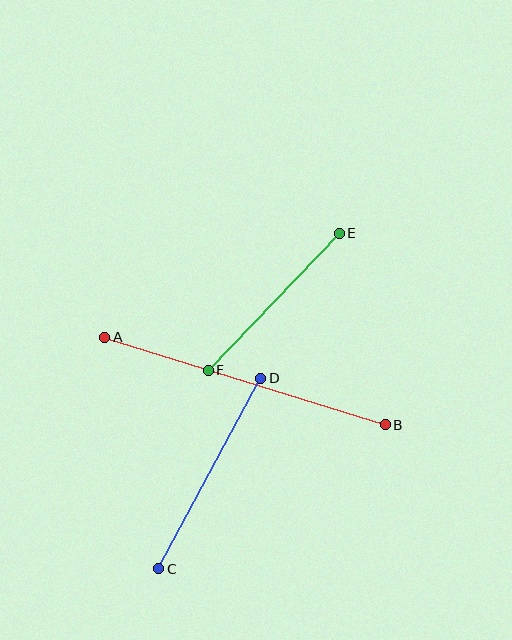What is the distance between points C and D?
The distance is approximately 216 pixels.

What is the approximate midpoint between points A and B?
The midpoint is at approximately (245, 381) pixels.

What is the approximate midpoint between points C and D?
The midpoint is at approximately (210, 473) pixels.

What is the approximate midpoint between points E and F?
The midpoint is at approximately (274, 302) pixels.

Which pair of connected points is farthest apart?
Points A and B are farthest apart.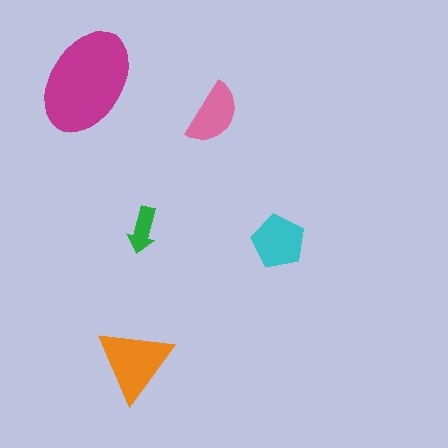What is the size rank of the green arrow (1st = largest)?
5th.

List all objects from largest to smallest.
The magenta ellipse, the orange triangle, the cyan pentagon, the pink semicircle, the green arrow.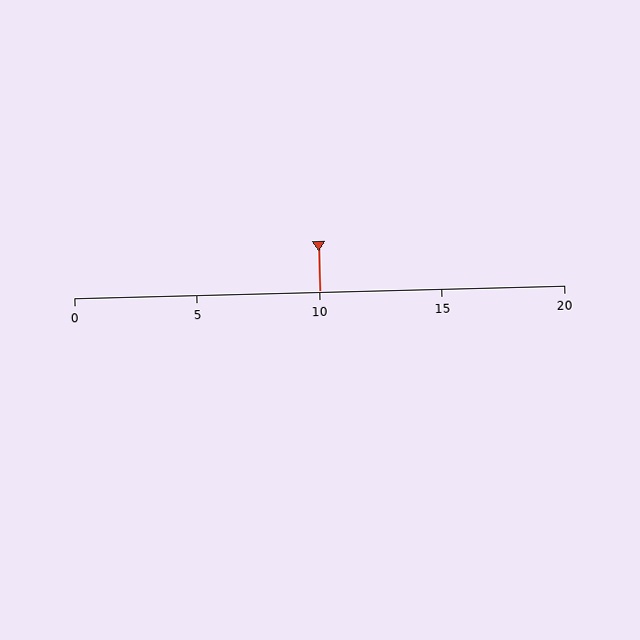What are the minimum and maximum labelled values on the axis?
The axis runs from 0 to 20.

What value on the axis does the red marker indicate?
The marker indicates approximately 10.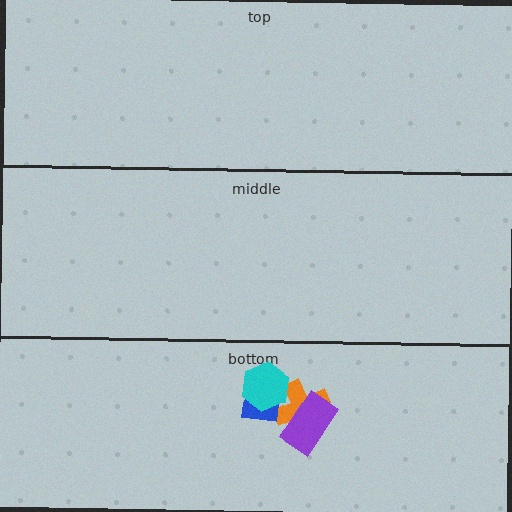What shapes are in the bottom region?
The orange cross, the purple rectangle, the blue square, the cyan hexagon.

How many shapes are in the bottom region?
4.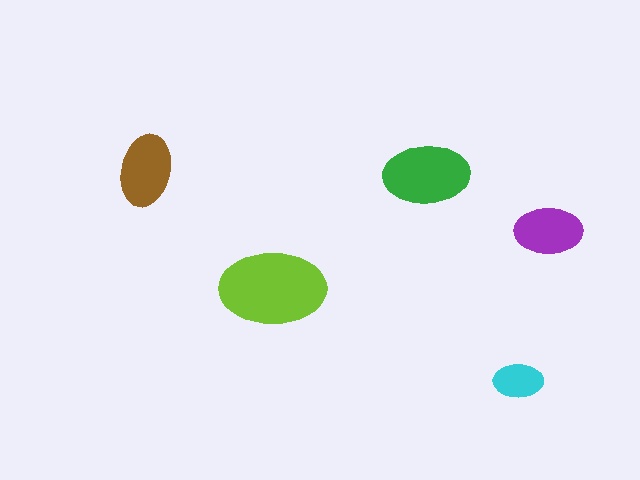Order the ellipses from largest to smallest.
the lime one, the green one, the brown one, the purple one, the cyan one.